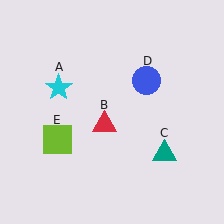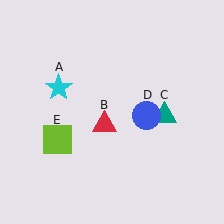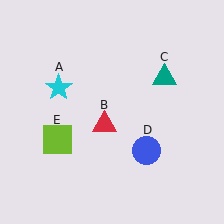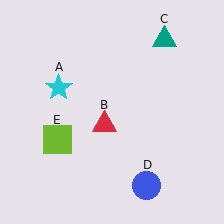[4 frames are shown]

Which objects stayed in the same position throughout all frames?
Cyan star (object A) and red triangle (object B) and lime square (object E) remained stationary.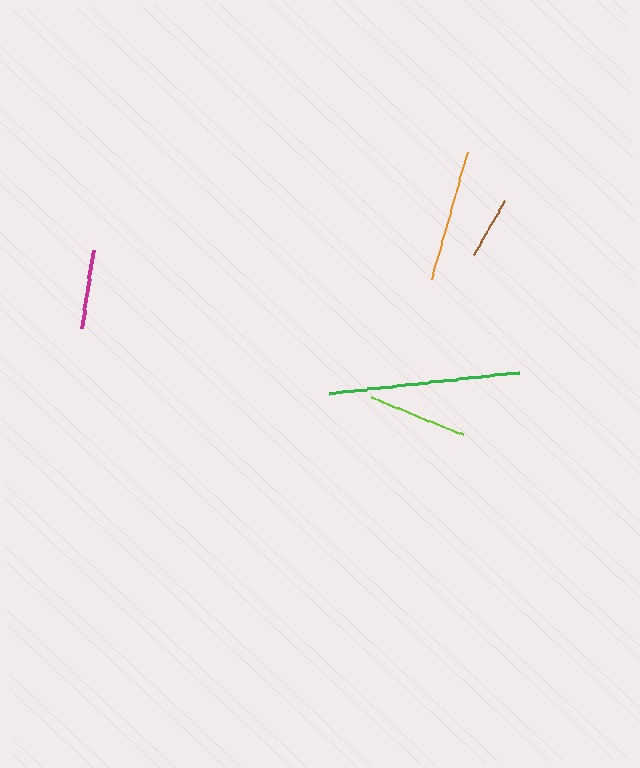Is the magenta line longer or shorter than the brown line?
The magenta line is longer than the brown line.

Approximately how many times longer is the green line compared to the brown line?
The green line is approximately 3.1 times the length of the brown line.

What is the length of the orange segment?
The orange segment is approximately 132 pixels long.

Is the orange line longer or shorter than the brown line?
The orange line is longer than the brown line.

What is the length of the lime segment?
The lime segment is approximately 99 pixels long.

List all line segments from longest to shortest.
From longest to shortest: green, orange, lime, magenta, brown.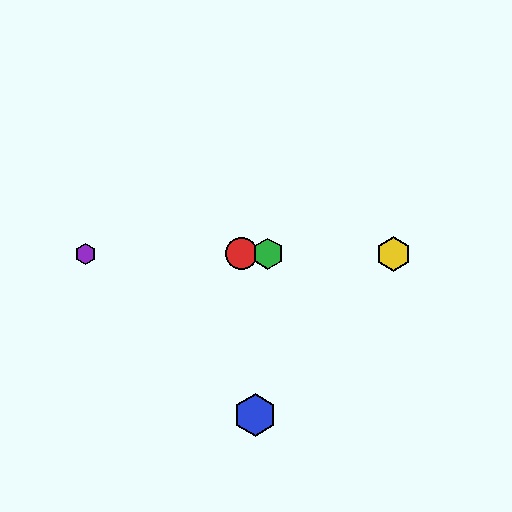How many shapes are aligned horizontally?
4 shapes (the red circle, the green hexagon, the yellow hexagon, the purple hexagon) are aligned horizontally.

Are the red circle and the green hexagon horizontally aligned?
Yes, both are at y≈254.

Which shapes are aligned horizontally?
The red circle, the green hexagon, the yellow hexagon, the purple hexagon are aligned horizontally.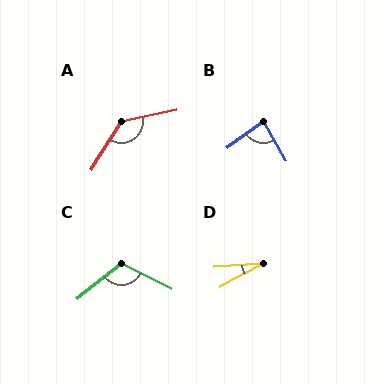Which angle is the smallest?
D, at approximately 25 degrees.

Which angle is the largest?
A, at approximately 134 degrees.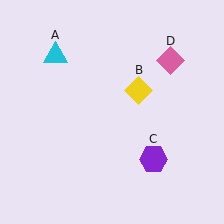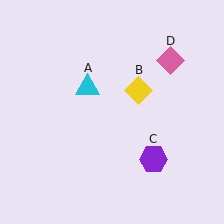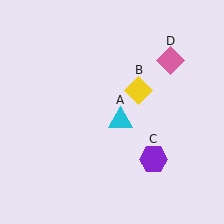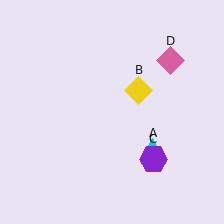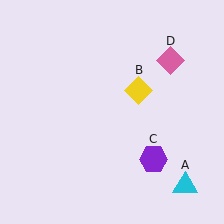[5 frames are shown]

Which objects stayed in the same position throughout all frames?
Yellow diamond (object B) and purple hexagon (object C) and pink diamond (object D) remained stationary.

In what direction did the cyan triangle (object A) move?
The cyan triangle (object A) moved down and to the right.